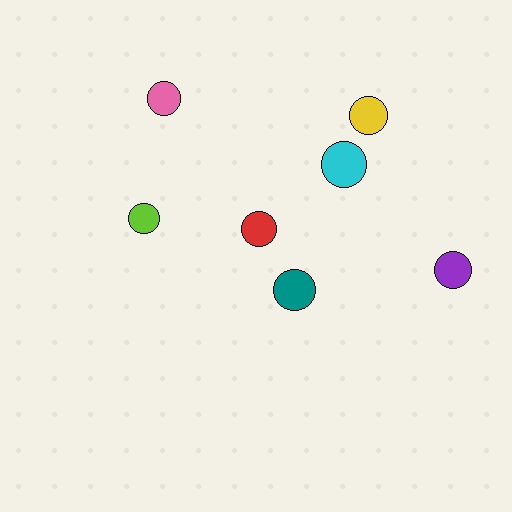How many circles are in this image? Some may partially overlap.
There are 7 circles.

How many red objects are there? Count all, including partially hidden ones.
There is 1 red object.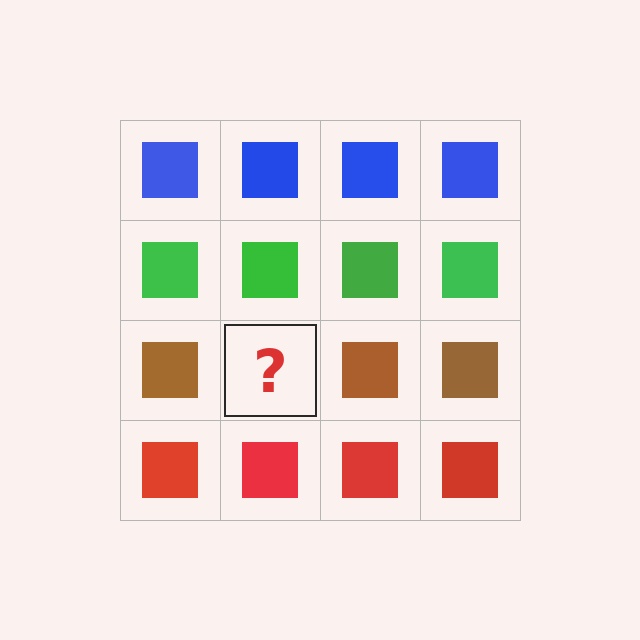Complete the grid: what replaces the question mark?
The question mark should be replaced with a brown square.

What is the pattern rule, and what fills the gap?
The rule is that each row has a consistent color. The gap should be filled with a brown square.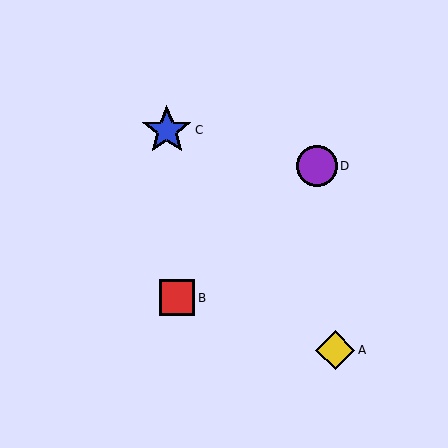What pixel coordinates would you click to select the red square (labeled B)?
Click at (177, 298) to select the red square B.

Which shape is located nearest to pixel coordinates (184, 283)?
The red square (labeled B) at (177, 298) is nearest to that location.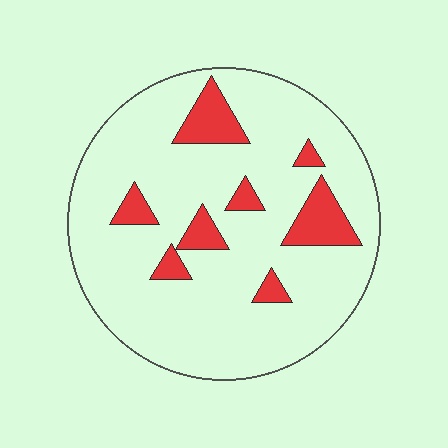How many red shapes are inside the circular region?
8.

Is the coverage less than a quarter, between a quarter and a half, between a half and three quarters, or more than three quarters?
Less than a quarter.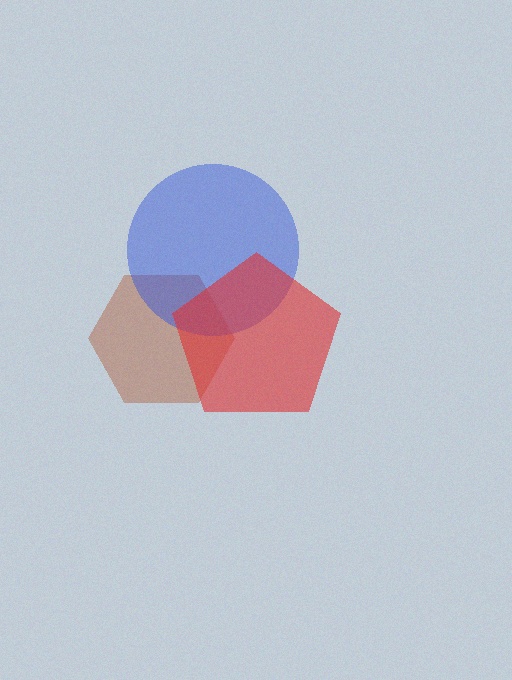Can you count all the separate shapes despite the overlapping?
Yes, there are 3 separate shapes.